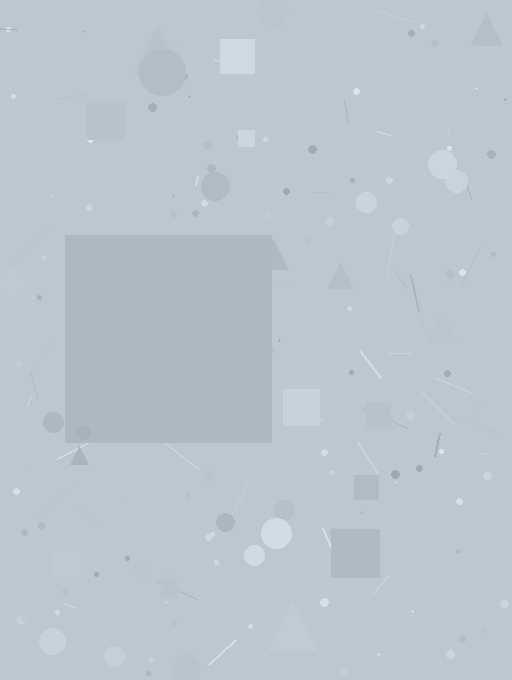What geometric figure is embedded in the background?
A square is embedded in the background.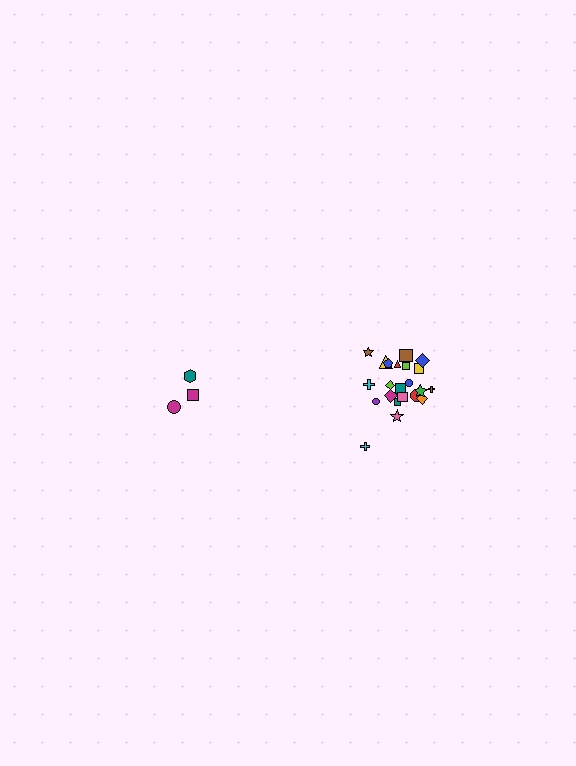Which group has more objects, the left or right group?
The right group.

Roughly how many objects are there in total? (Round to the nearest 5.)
Roughly 25 objects in total.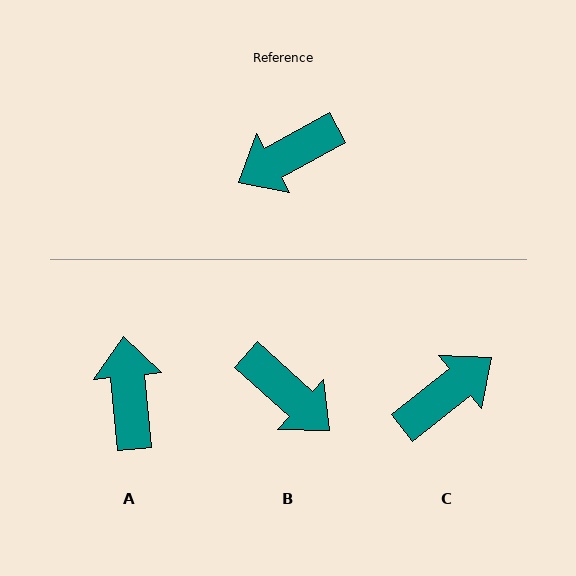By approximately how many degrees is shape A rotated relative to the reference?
Approximately 113 degrees clockwise.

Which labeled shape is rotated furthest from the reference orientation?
C, about 171 degrees away.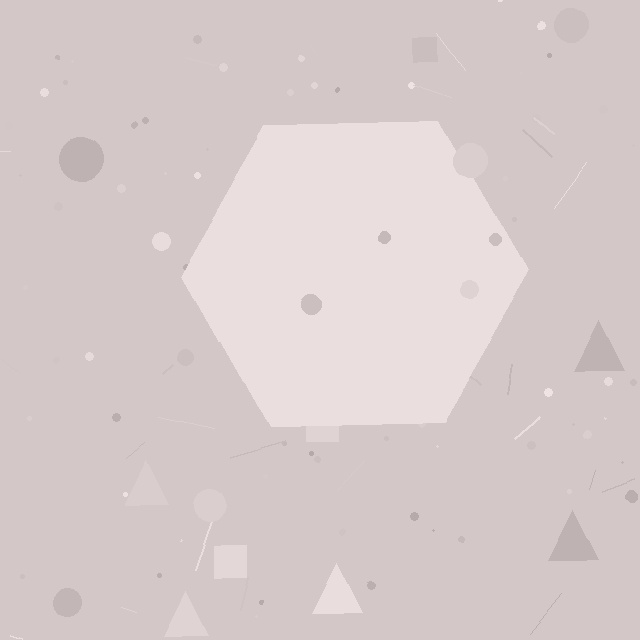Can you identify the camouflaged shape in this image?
The camouflaged shape is a hexagon.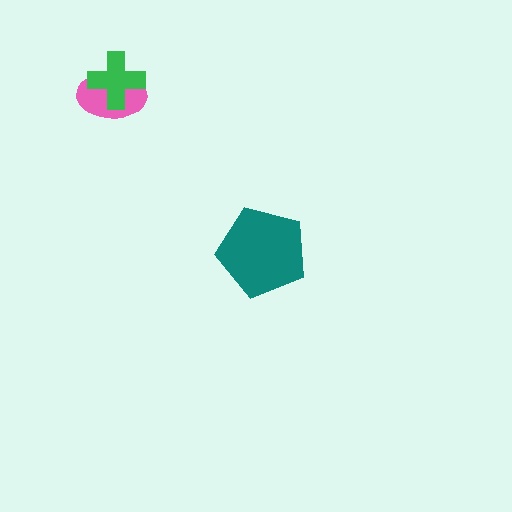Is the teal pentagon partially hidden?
No, no other shape covers it.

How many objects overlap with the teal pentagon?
0 objects overlap with the teal pentagon.